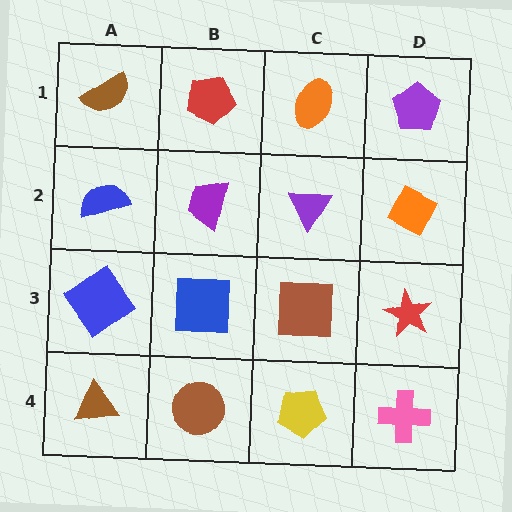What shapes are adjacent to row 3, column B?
A purple trapezoid (row 2, column B), a brown circle (row 4, column B), a blue diamond (row 3, column A), a brown square (row 3, column C).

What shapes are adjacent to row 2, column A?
A brown semicircle (row 1, column A), a blue diamond (row 3, column A), a purple trapezoid (row 2, column B).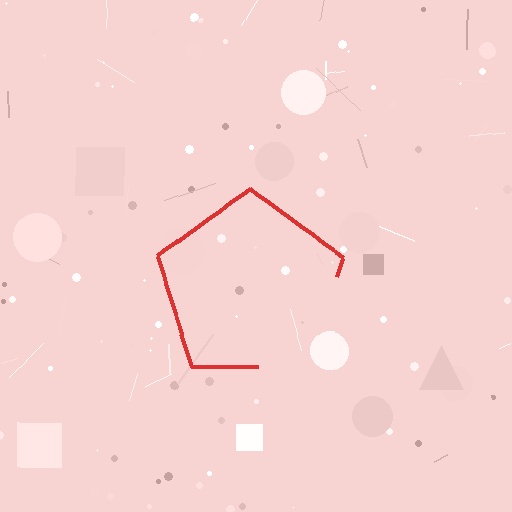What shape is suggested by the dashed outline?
The dashed outline suggests a pentagon.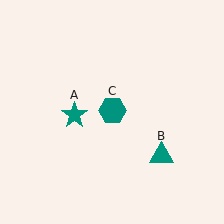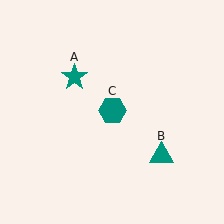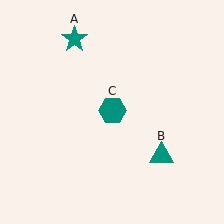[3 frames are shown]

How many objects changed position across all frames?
1 object changed position: teal star (object A).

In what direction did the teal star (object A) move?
The teal star (object A) moved up.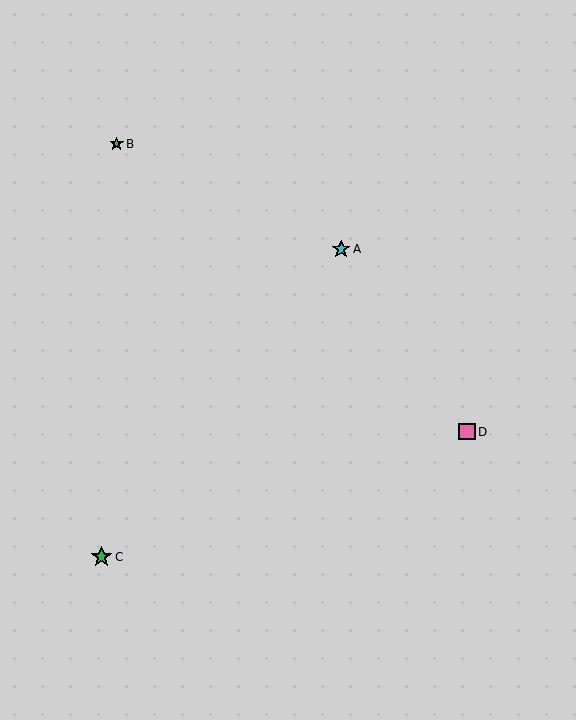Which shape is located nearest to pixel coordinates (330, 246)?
The cyan star (labeled A) at (341, 249) is nearest to that location.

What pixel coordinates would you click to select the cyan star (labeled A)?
Click at (341, 249) to select the cyan star A.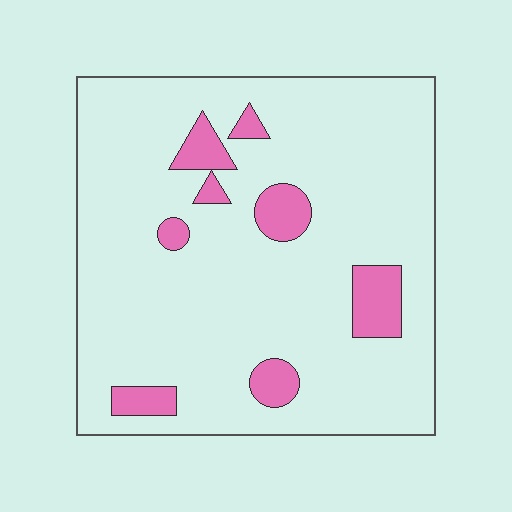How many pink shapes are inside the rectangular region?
8.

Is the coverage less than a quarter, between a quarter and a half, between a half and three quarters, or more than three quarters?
Less than a quarter.